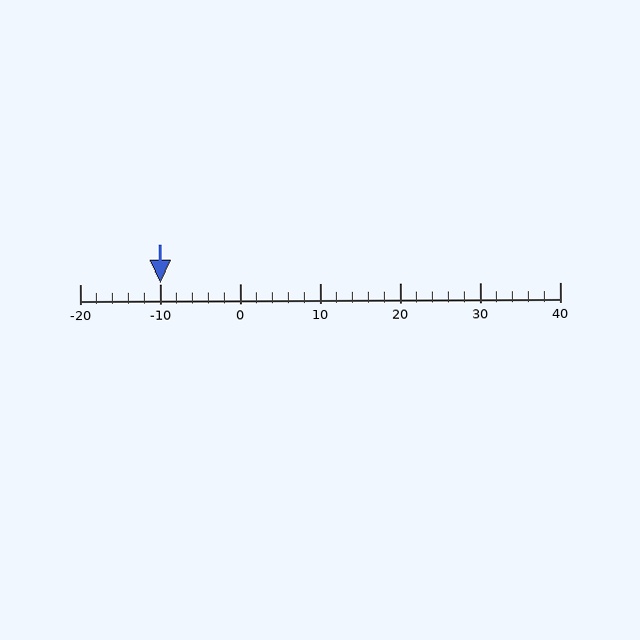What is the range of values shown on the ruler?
The ruler shows values from -20 to 40.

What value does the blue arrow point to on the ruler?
The blue arrow points to approximately -10.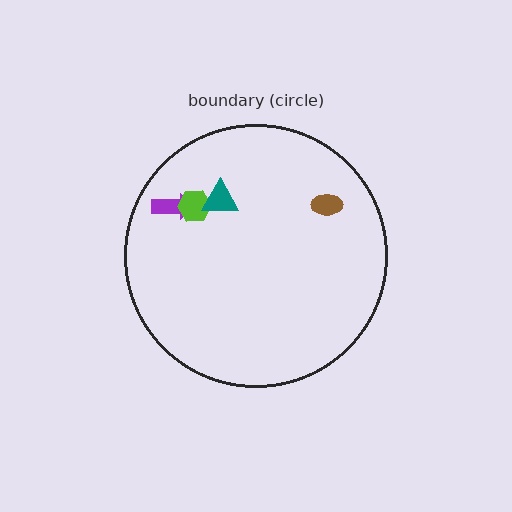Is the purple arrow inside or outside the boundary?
Inside.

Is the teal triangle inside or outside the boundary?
Inside.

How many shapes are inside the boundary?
4 inside, 0 outside.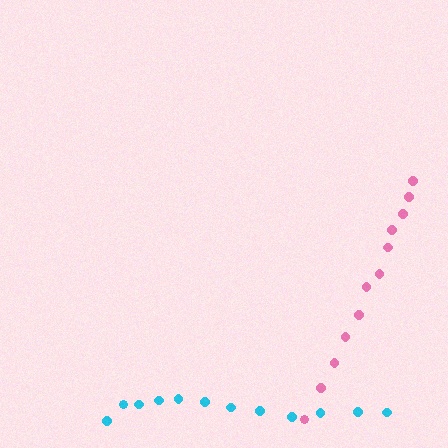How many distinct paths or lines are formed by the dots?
There are 2 distinct paths.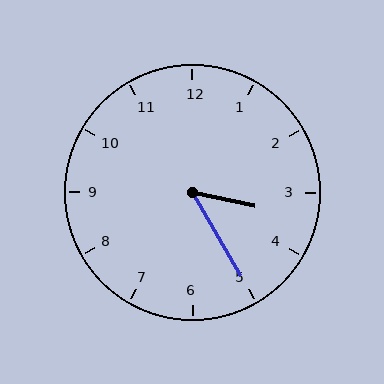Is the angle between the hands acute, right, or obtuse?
It is acute.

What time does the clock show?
3:25.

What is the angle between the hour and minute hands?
Approximately 48 degrees.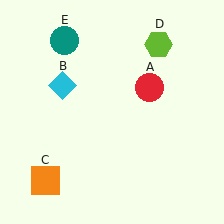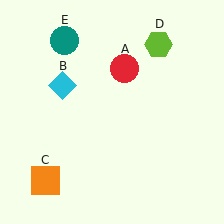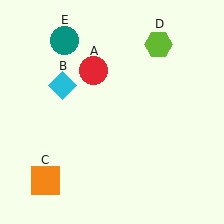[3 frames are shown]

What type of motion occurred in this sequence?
The red circle (object A) rotated counterclockwise around the center of the scene.